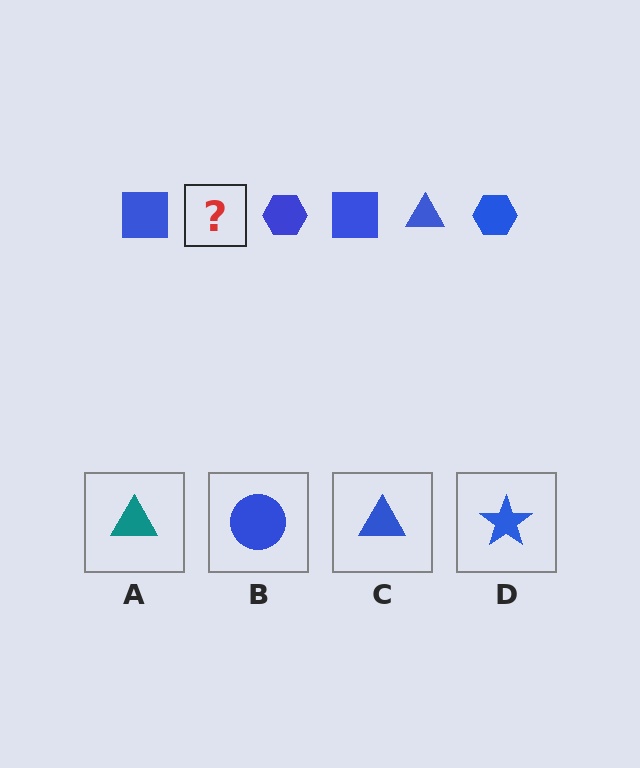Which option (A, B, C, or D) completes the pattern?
C.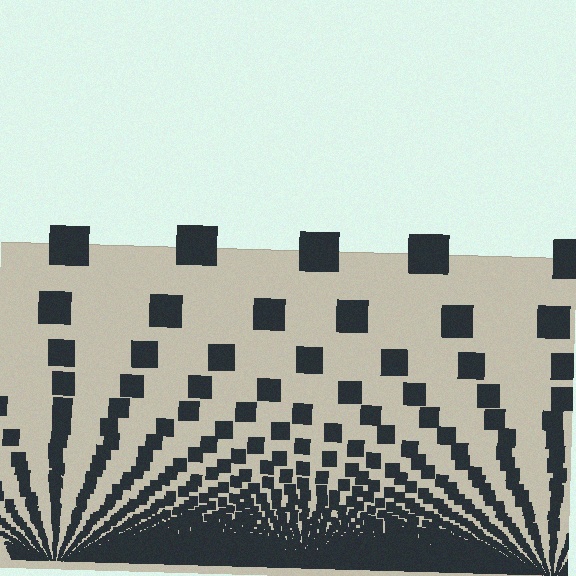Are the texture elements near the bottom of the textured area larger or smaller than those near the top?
Smaller. The gradient is inverted — elements near the bottom are smaller and denser.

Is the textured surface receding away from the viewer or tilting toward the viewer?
The surface appears to tilt toward the viewer. Texture elements get larger and sparser toward the top.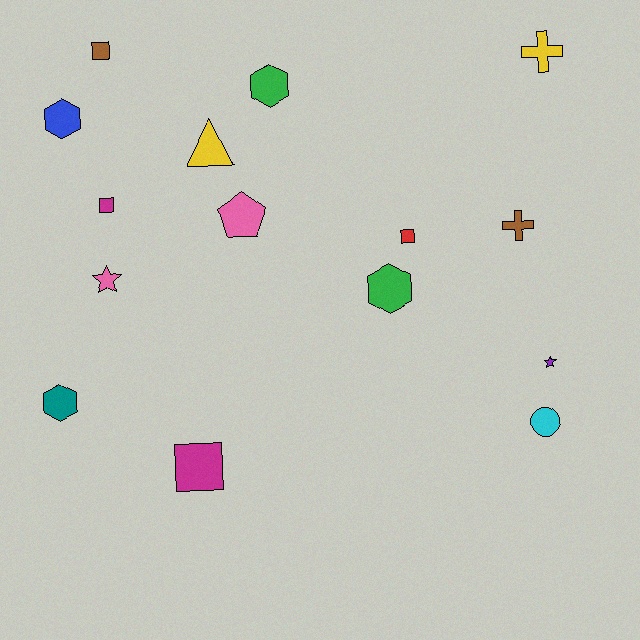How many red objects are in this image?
There is 1 red object.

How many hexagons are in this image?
There are 4 hexagons.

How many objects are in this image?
There are 15 objects.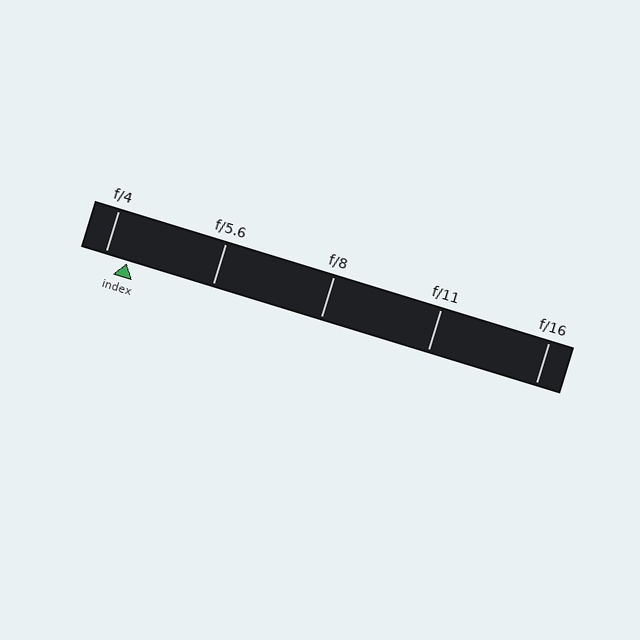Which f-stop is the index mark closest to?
The index mark is closest to f/4.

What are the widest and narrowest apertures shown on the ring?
The widest aperture shown is f/4 and the narrowest is f/16.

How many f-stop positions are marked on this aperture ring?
There are 5 f-stop positions marked.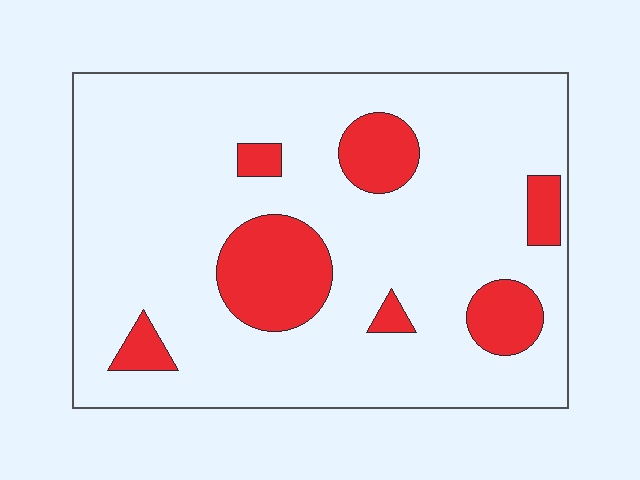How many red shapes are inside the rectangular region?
7.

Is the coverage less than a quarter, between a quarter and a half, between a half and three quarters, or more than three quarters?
Less than a quarter.